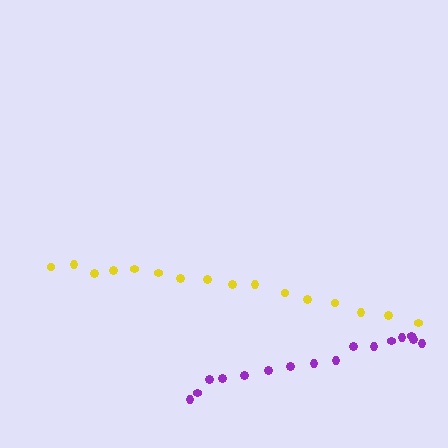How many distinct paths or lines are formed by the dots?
There are 2 distinct paths.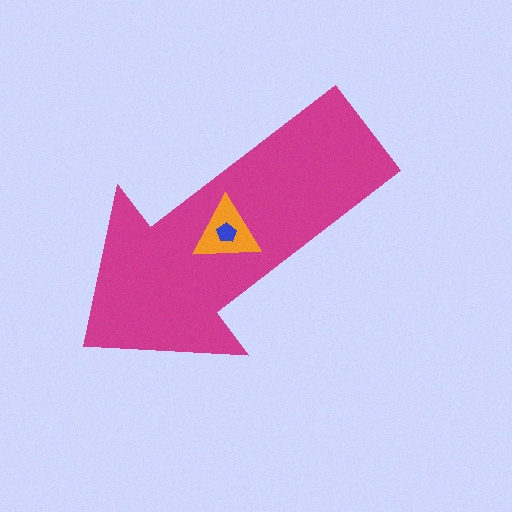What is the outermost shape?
The magenta arrow.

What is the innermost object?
The blue pentagon.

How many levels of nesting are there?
3.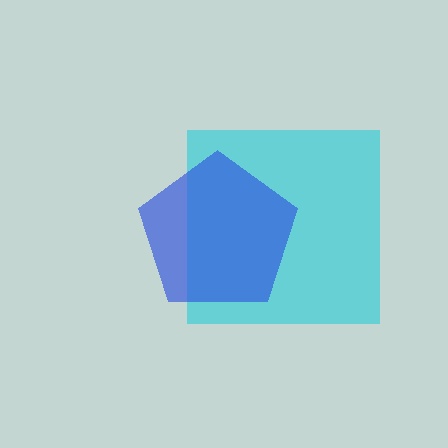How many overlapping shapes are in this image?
There are 2 overlapping shapes in the image.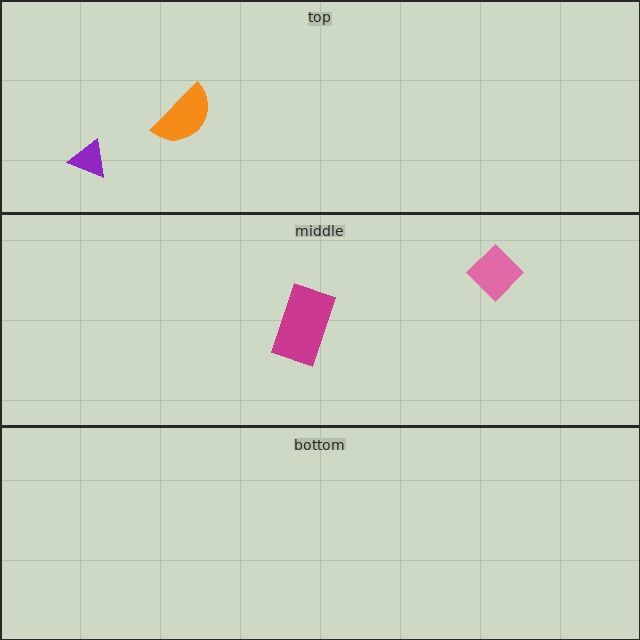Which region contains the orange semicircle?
The top region.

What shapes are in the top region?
The orange semicircle, the purple triangle.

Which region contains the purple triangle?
The top region.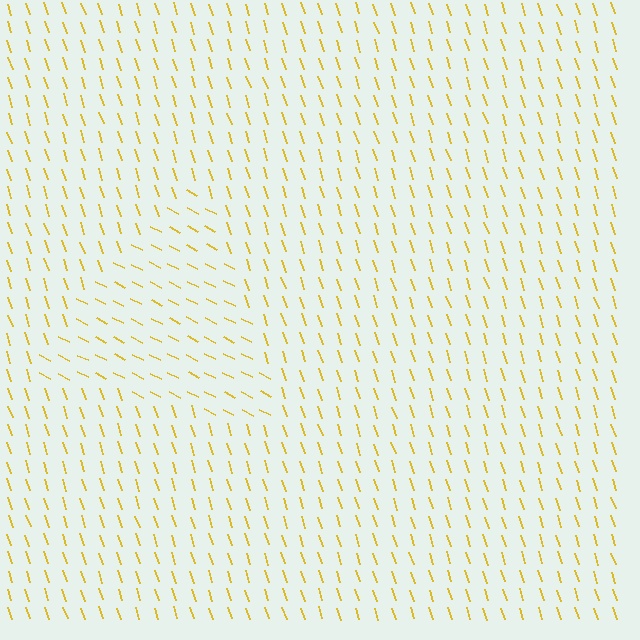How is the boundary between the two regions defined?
The boundary is defined purely by a change in line orientation (approximately 45 degrees difference). All lines are the same color and thickness.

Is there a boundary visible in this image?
Yes, there is a texture boundary formed by a change in line orientation.